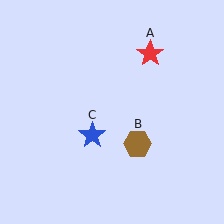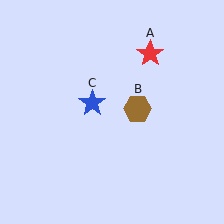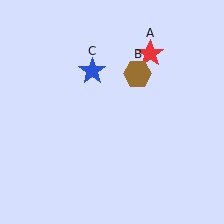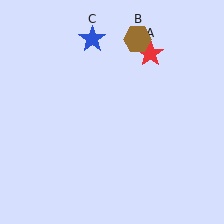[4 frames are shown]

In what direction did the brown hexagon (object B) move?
The brown hexagon (object B) moved up.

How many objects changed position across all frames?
2 objects changed position: brown hexagon (object B), blue star (object C).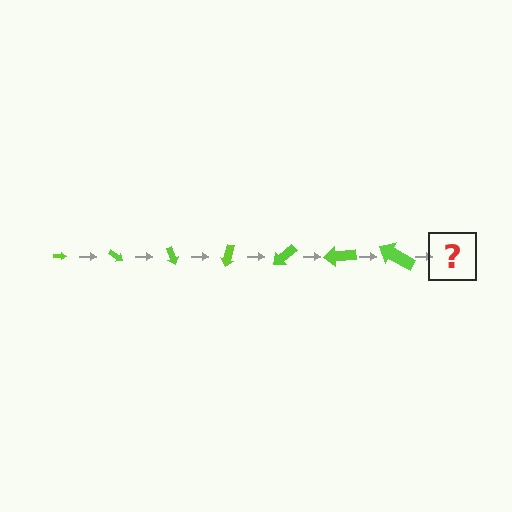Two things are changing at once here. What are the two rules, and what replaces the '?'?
The two rules are that the arrow grows larger each step and it rotates 35 degrees each step. The '?' should be an arrow, larger than the previous one and rotated 245 degrees from the start.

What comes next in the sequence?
The next element should be an arrow, larger than the previous one and rotated 245 degrees from the start.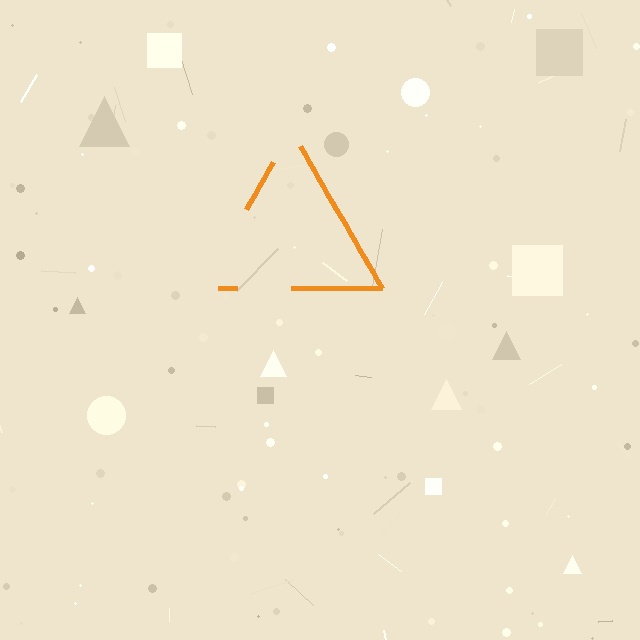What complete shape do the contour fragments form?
The contour fragments form a triangle.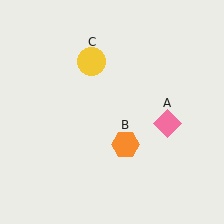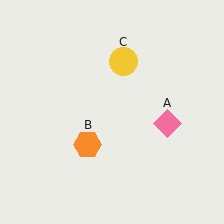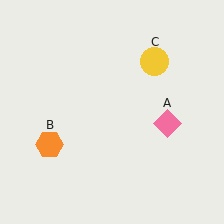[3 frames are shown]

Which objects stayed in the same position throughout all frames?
Pink diamond (object A) remained stationary.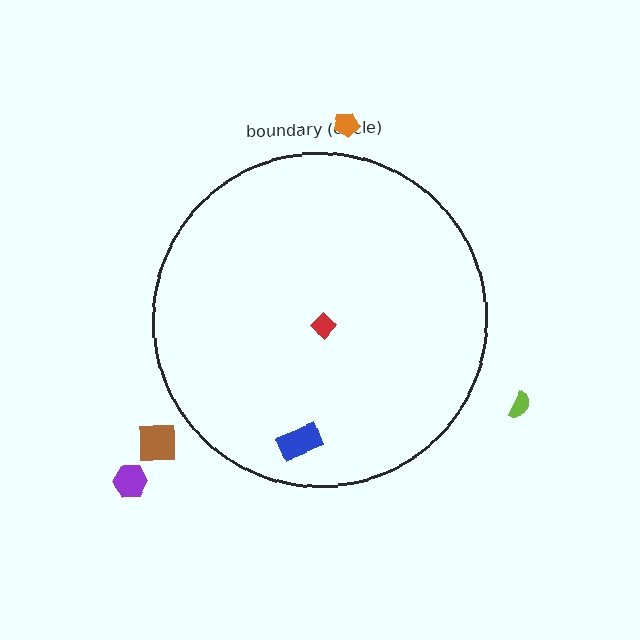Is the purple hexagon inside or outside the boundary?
Outside.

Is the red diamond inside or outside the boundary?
Inside.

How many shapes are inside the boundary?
2 inside, 4 outside.